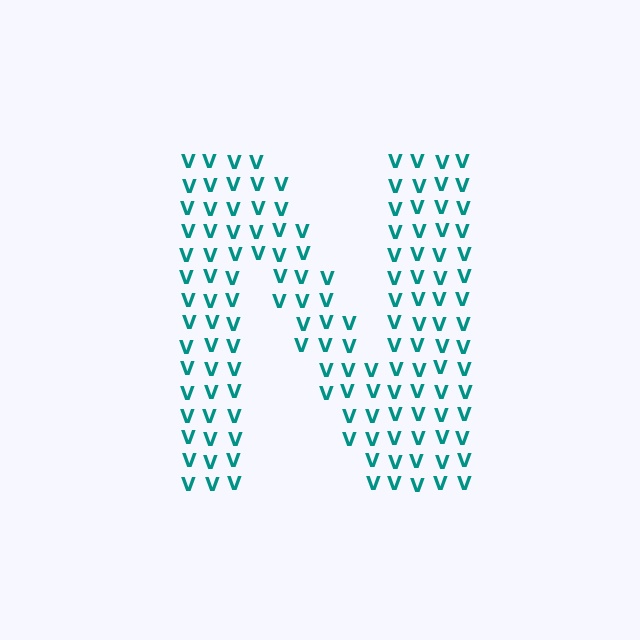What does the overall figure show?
The overall figure shows the letter N.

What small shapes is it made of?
It is made of small letter V's.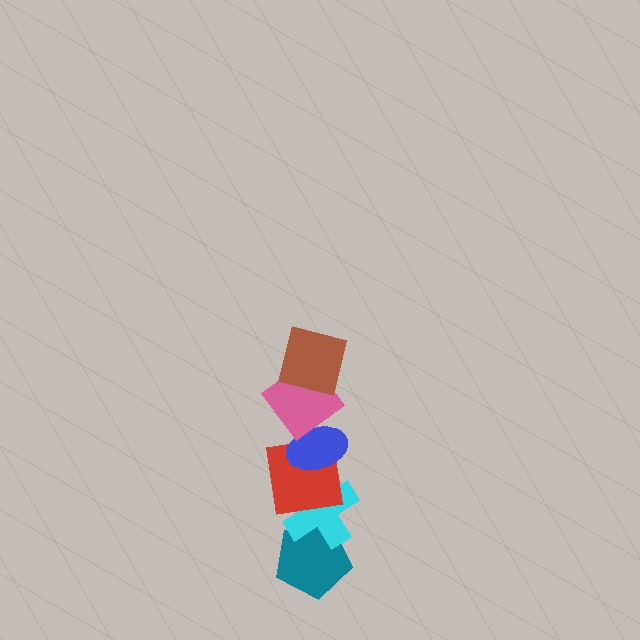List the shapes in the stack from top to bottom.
From top to bottom: the brown square, the pink diamond, the blue ellipse, the red square, the cyan cross, the teal pentagon.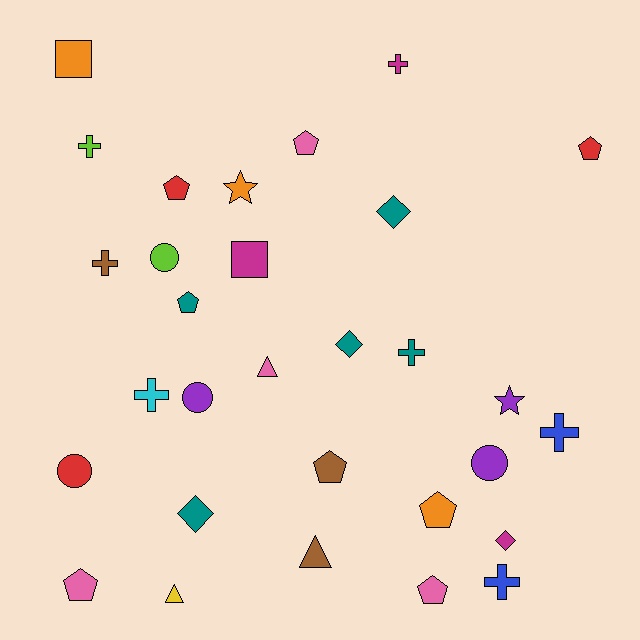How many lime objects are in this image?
There are 2 lime objects.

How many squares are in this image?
There are 2 squares.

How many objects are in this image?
There are 30 objects.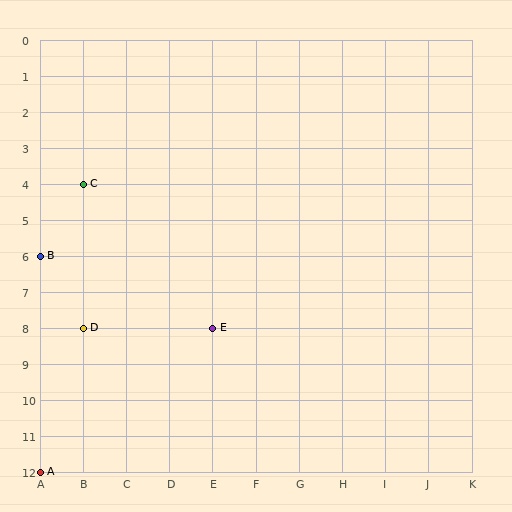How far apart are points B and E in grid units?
Points B and E are 4 columns and 2 rows apart (about 4.5 grid units diagonally).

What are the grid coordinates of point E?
Point E is at grid coordinates (E, 8).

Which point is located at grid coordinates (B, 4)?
Point C is at (B, 4).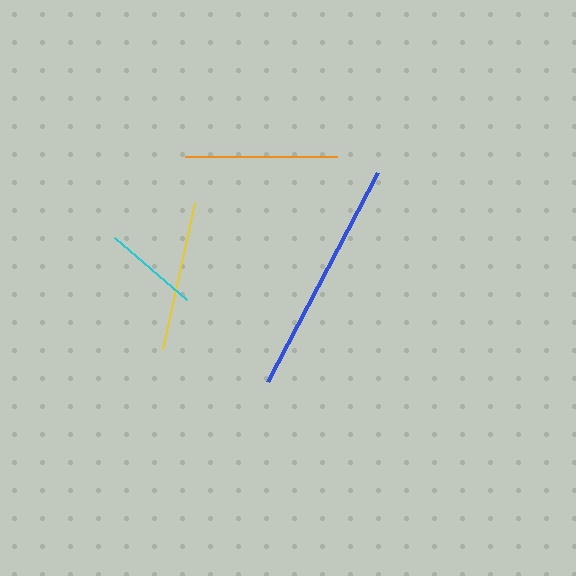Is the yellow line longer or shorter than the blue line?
The blue line is longer than the yellow line.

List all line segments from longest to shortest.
From longest to shortest: blue, orange, yellow, cyan.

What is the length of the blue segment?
The blue segment is approximately 236 pixels long.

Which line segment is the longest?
The blue line is the longest at approximately 236 pixels.